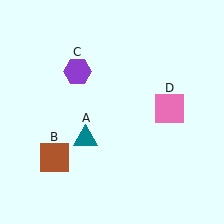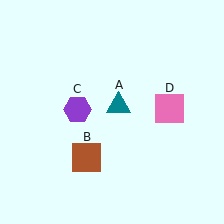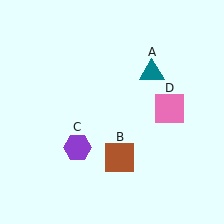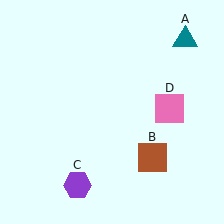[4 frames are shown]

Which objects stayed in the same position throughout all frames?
Pink square (object D) remained stationary.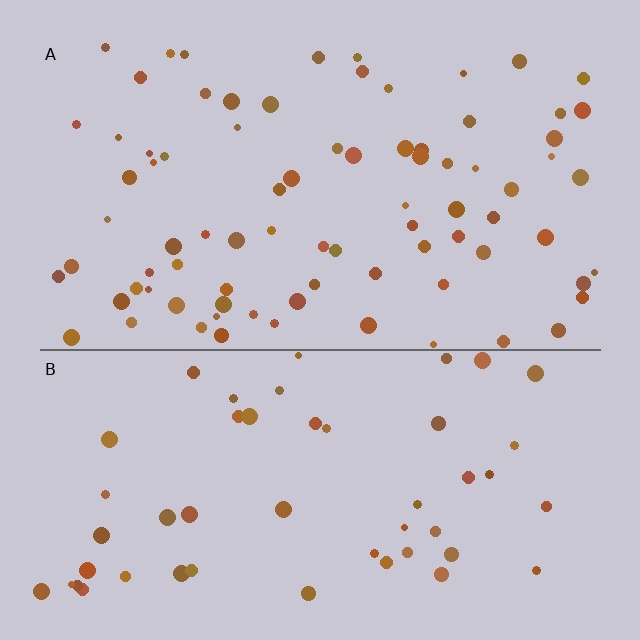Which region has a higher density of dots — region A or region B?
A (the top).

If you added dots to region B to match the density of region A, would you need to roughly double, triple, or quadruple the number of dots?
Approximately double.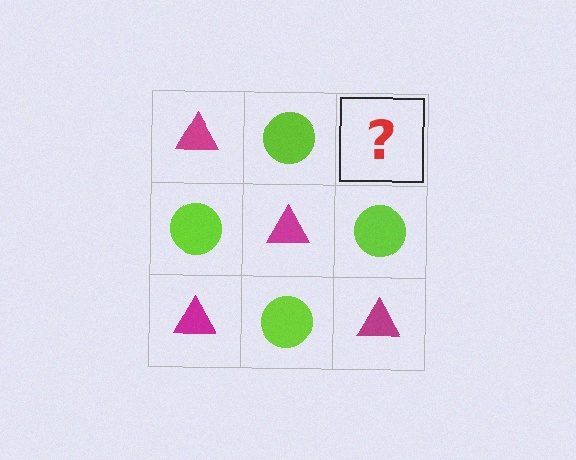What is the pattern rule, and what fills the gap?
The rule is that it alternates magenta triangle and lime circle in a checkerboard pattern. The gap should be filled with a magenta triangle.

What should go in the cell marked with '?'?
The missing cell should contain a magenta triangle.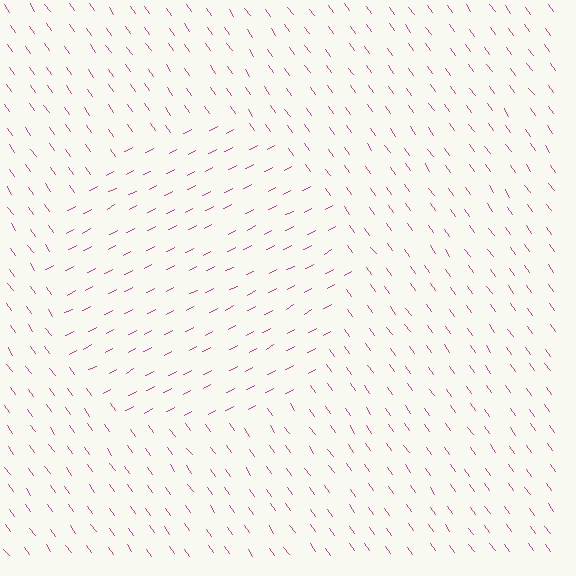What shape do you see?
I see a circle.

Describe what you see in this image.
The image is filled with small magenta line segments. A circle region in the image has lines oriented differently from the surrounding lines, creating a visible texture boundary.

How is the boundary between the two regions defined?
The boundary is defined purely by a change in line orientation (approximately 82 degrees difference). All lines are the same color and thickness.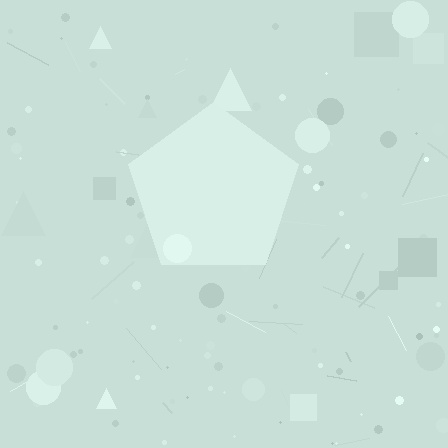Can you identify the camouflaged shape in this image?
The camouflaged shape is a pentagon.